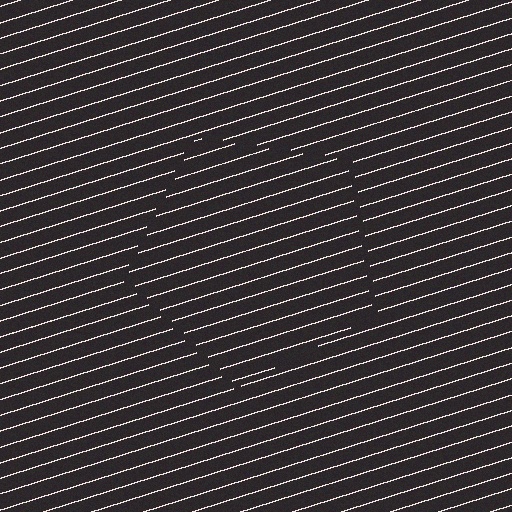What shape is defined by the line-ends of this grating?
An illusory pentagon. The interior of the shape contains the same grating, shifted by half a period — the contour is defined by the phase discontinuity where line-ends from the inner and outer gratings abut.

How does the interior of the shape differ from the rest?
The interior of the shape contains the same grating, shifted by half a period — the contour is defined by the phase discontinuity where line-ends from the inner and outer gratings abut.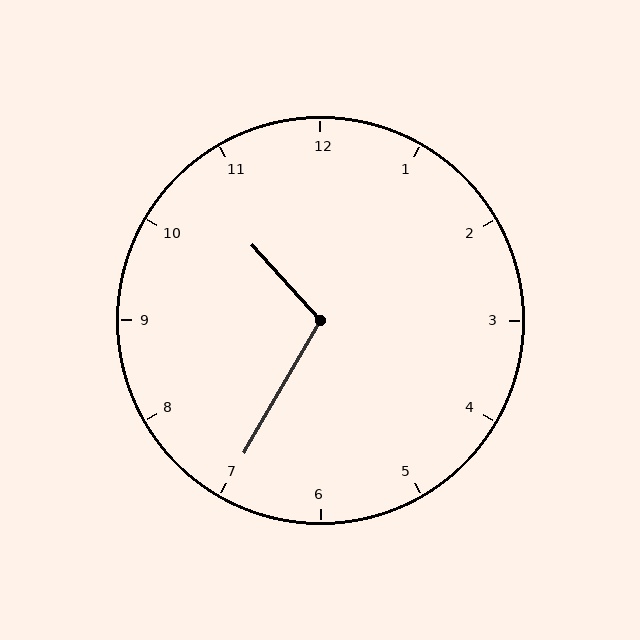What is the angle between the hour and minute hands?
Approximately 108 degrees.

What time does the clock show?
10:35.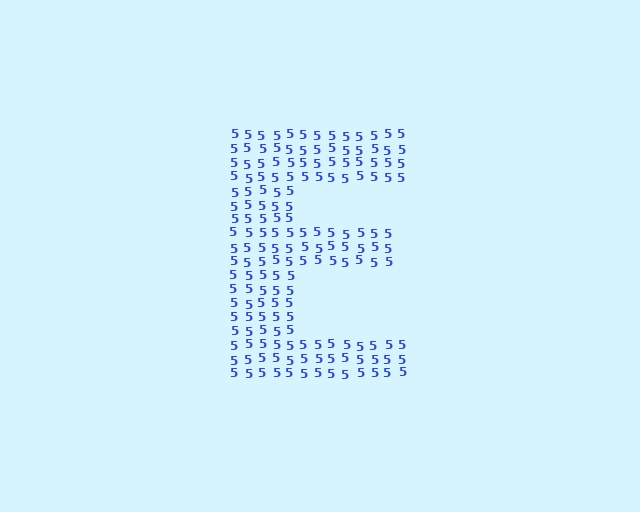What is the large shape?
The large shape is the letter E.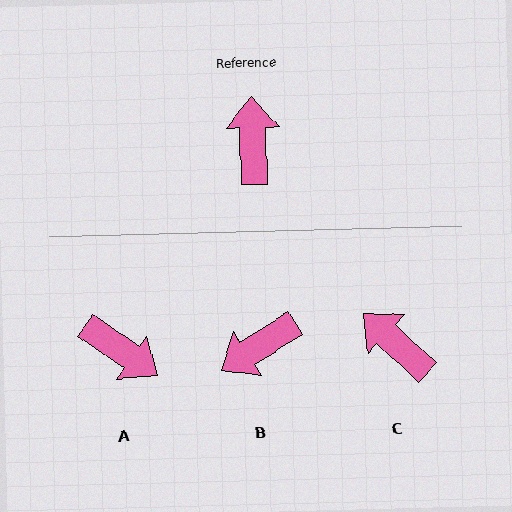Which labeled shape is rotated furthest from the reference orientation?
A, about 127 degrees away.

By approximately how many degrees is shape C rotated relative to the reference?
Approximately 45 degrees counter-clockwise.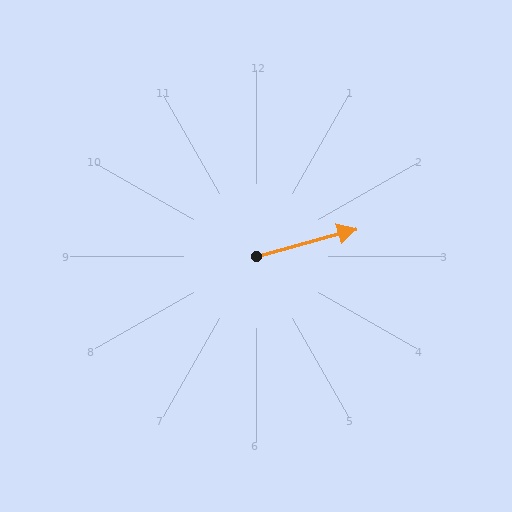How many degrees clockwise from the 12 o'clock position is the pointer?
Approximately 75 degrees.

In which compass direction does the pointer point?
East.